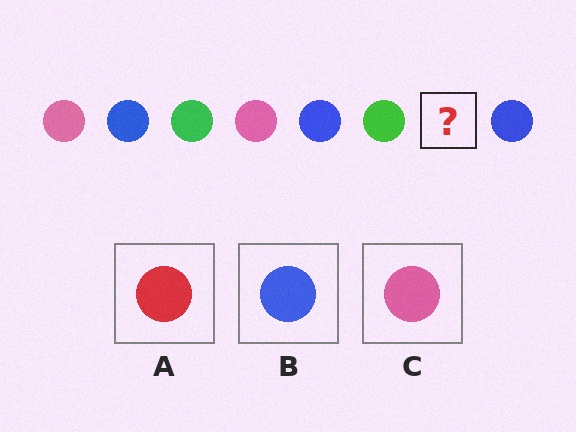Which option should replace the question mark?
Option C.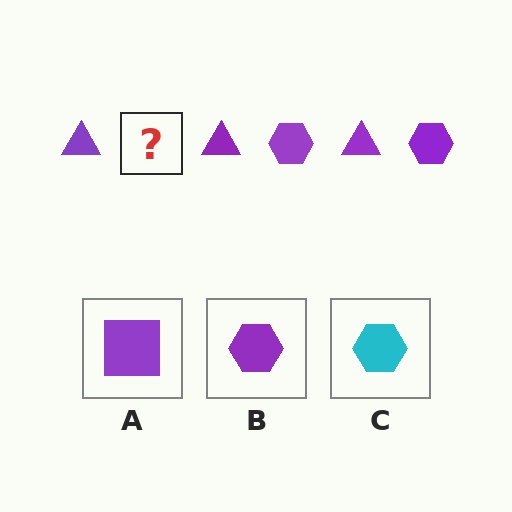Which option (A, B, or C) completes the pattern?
B.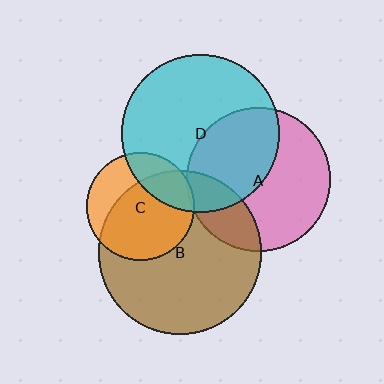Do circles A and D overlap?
Yes.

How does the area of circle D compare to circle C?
Approximately 2.2 times.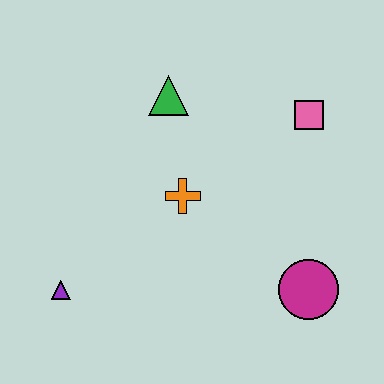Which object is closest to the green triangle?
The orange cross is closest to the green triangle.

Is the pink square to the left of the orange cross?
No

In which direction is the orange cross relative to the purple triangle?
The orange cross is to the right of the purple triangle.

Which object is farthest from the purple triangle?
The pink square is farthest from the purple triangle.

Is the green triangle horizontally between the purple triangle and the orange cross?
Yes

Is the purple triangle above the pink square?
No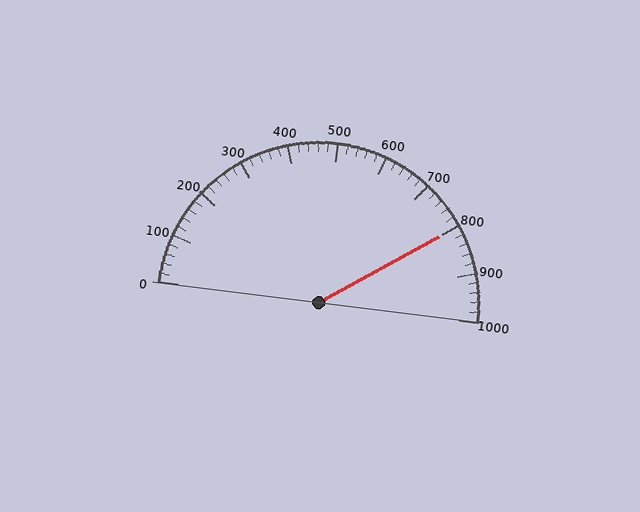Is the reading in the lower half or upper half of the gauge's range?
The reading is in the upper half of the range (0 to 1000).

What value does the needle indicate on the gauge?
The needle indicates approximately 800.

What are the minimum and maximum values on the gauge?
The gauge ranges from 0 to 1000.